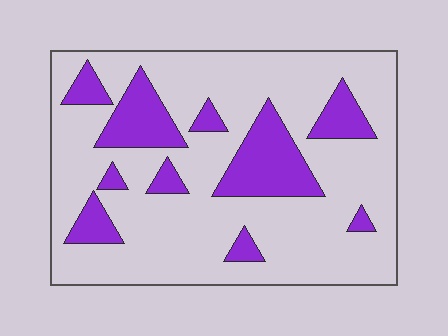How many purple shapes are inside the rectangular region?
10.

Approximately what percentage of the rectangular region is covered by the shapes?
Approximately 20%.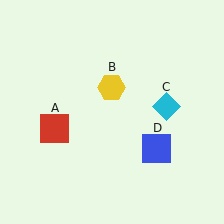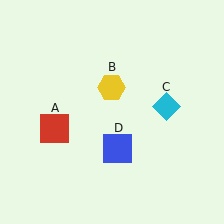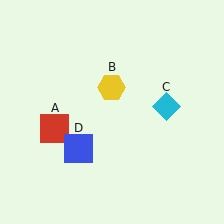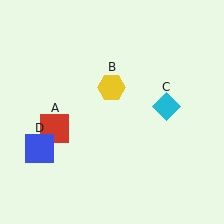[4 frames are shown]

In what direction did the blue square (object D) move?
The blue square (object D) moved left.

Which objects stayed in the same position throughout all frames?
Red square (object A) and yellow hexagon (object B) and cyan diamond (object C) remained stationary.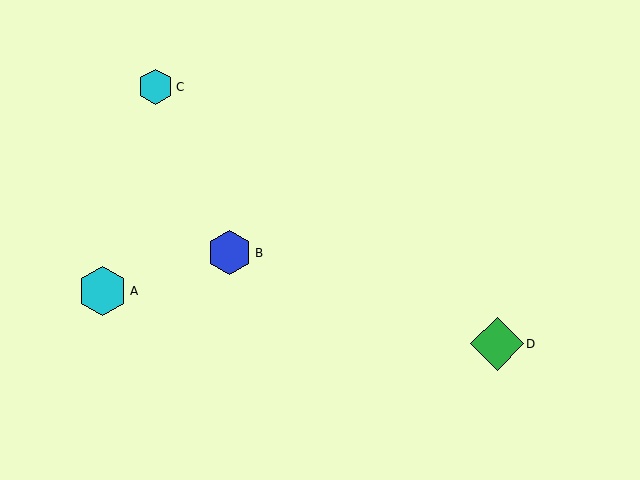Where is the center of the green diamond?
The center of the green diamond is at (497, 344).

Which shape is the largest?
The green diamond (labeled D) is the largest.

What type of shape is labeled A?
Shape A is a cyan hexagon.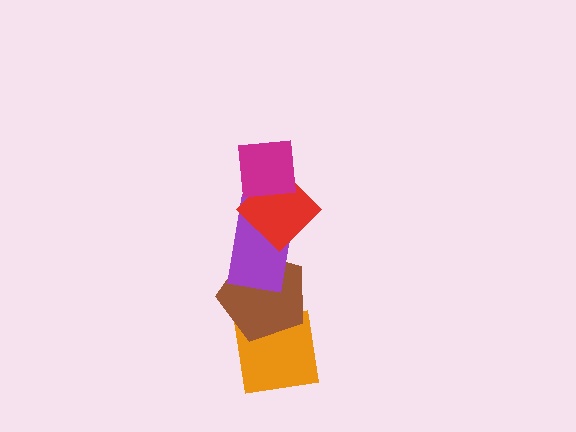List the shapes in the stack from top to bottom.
From top to bottom: the magenta square, the red diamond, the purple rectangle, the brown pentagon, the orange square.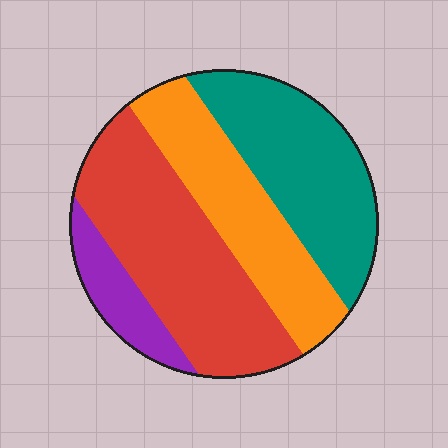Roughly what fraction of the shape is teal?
Teal takes up about one quarter (1/4) of the shape.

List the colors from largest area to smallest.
From largest to smallest: red, teal, orange, purple.